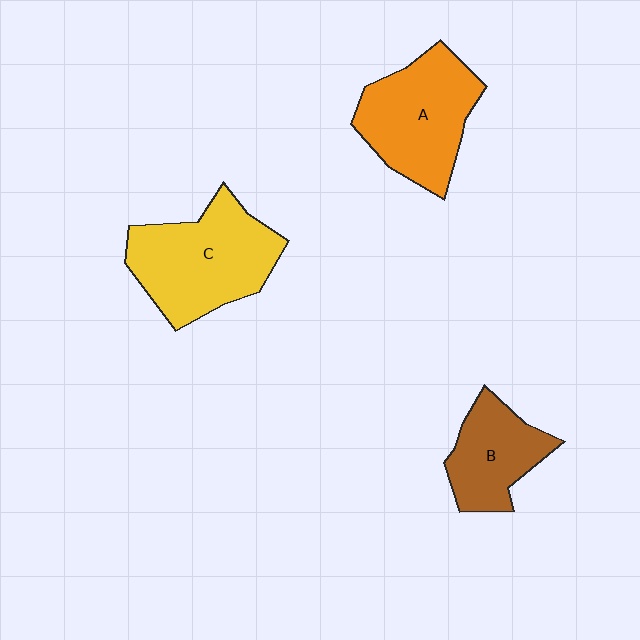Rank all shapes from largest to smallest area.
From largest to smallest: C (yellow), A (orange), B (brown).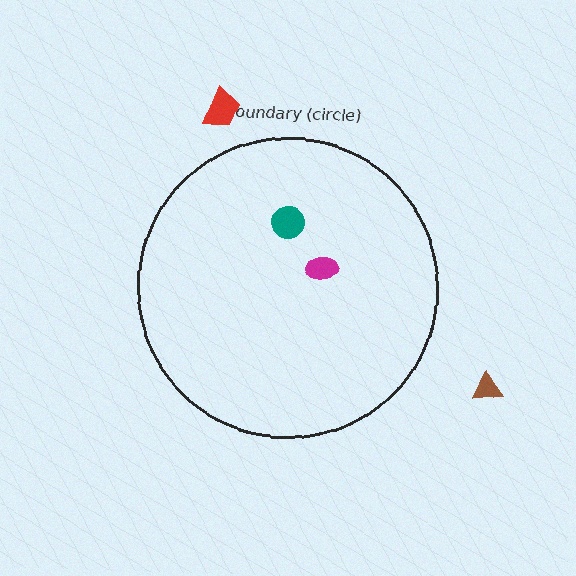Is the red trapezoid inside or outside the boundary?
Outside.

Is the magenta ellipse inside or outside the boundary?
Inside.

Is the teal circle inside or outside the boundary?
Inside.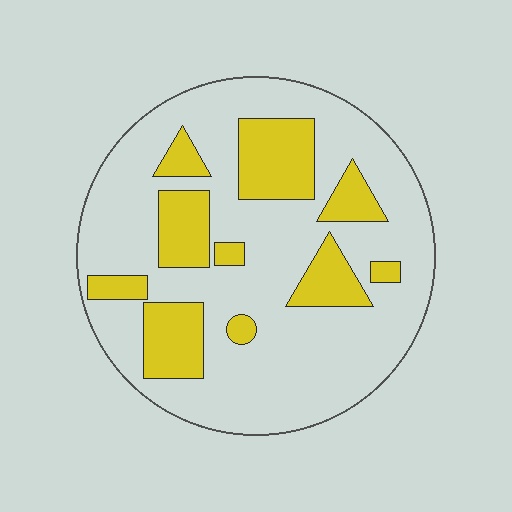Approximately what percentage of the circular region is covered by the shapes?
Approximately 25%.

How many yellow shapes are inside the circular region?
10.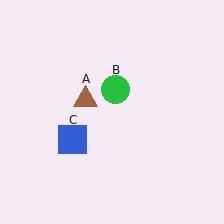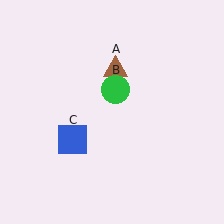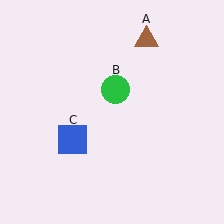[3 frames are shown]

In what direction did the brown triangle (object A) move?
The brown triangle (object A) moved up and to the right.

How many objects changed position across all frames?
1 object changed position: brown triangle (object A).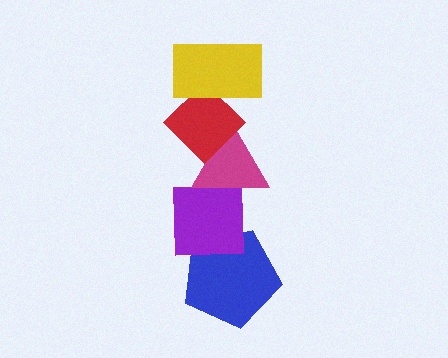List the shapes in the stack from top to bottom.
From top to bottom: the yellow rectangle, the red diamond, the magenta triangle, the purple square, the blue pentagon.